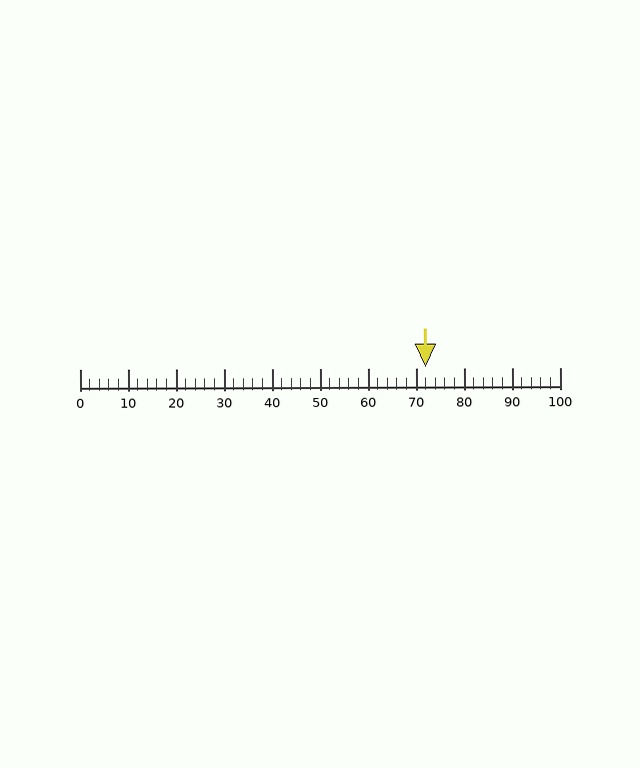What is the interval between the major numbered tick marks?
The major tick marks are spaced 10 units apart.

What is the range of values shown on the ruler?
The ruler shows values from 0 to 100.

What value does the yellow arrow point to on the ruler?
The yellow arrow points to approximately 72.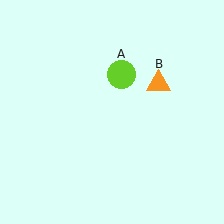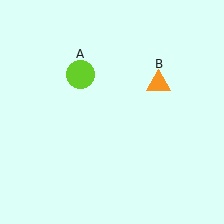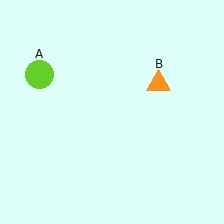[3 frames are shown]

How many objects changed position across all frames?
1 object changed position: lime circle (object A).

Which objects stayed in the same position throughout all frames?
Orange triangle (object B) remained stationary.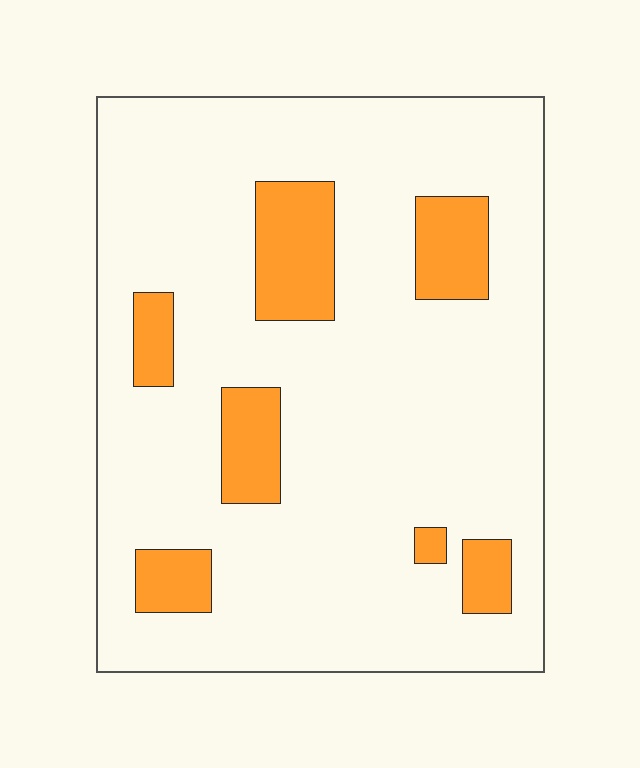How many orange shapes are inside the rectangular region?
7.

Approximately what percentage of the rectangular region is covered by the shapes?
Approximately 15%.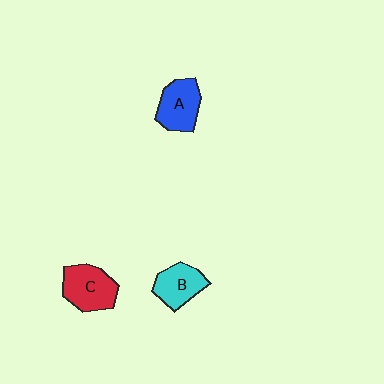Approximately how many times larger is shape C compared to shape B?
Approximately 1.3 times.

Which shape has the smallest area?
Shape B (cyan).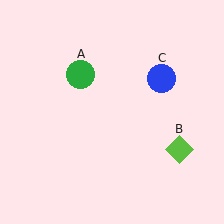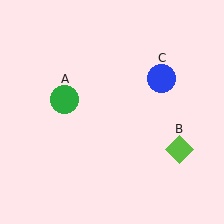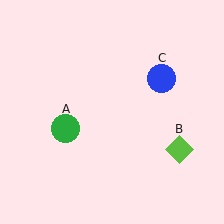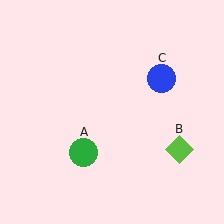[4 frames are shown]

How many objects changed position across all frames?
1 object changed position: green circle (object A).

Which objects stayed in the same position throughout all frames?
Lime diamond (object B) and blue circle (object C) remained stationary.